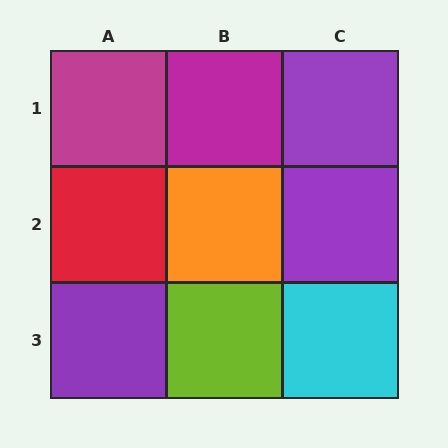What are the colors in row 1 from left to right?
Magenta, magenta, purple.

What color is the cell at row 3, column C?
Cyan.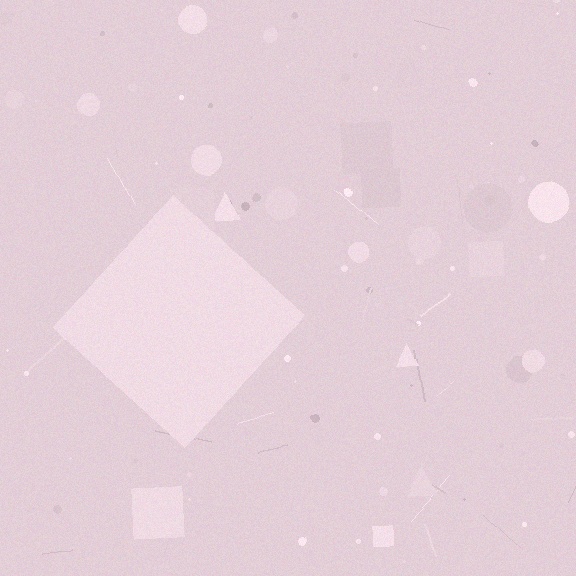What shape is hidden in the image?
A diamond is hidden in the image.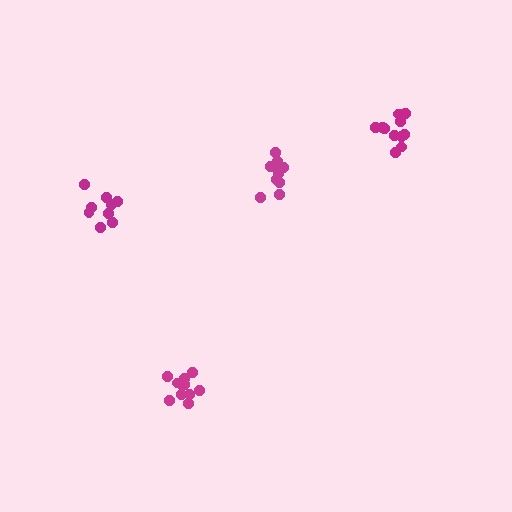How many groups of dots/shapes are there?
There are 4 groups.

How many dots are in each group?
Group 1: 11 dots, Group 2: 12 dots, Group 3: 9 dots, Group 4: 10 dots (42 total).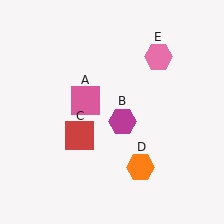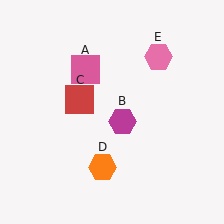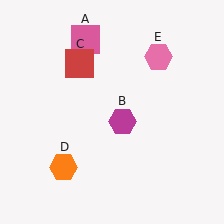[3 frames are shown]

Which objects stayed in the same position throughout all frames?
Magenta hexagon (object B) and pink hexagon (object E) remained stationary.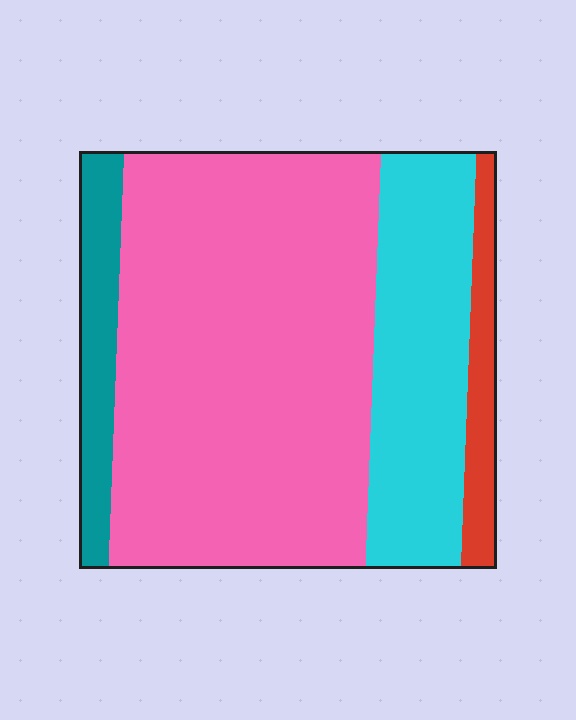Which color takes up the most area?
Pink, at roughly 60%.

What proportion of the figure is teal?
Teal covers around 10% of the figure.